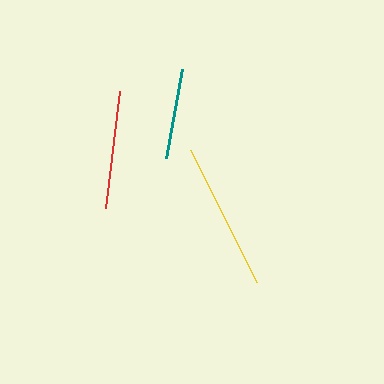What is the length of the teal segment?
The teal segment is approximately 90 pixels long.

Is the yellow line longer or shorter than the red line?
The yellow line is longer than the red line.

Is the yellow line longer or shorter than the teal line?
The yellow line is longer than the teal line.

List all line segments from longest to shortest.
From longest to shortest: yellow, red, teal.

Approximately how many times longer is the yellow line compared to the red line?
The yellow line is approximately 1.3 times the length of the red line.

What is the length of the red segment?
The red segment is approximately 118 pixels long.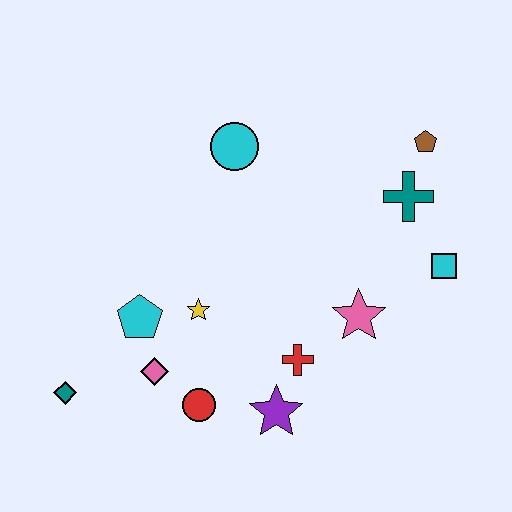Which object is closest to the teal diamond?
The pink diamond is closest to the teal diamond.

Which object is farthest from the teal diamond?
The brown pentagon is farthest from the teal diamond.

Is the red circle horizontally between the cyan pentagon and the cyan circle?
Yes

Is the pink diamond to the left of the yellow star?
Yes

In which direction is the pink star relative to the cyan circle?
The pink star is below the cyan circle.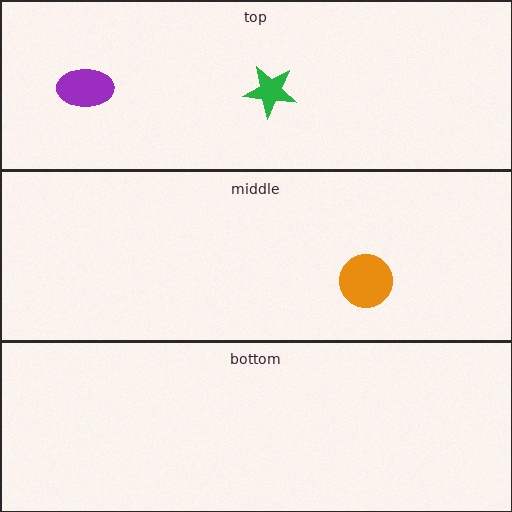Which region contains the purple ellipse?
The top region.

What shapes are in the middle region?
The orange circle.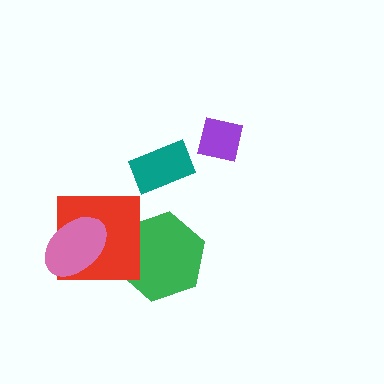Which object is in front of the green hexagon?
The red square is in front of the green hexagon.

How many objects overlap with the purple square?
0 objects overlap with the purple square.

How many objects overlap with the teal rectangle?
0 objects overlap with the teal rectangle.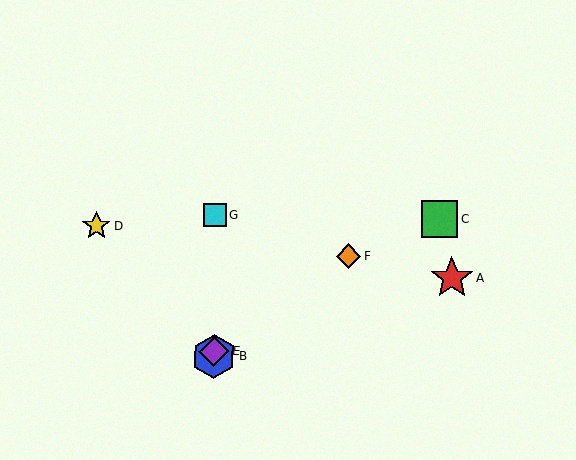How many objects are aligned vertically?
3 objects (B, E, G) are aligned vertically.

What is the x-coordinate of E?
Object E is at x≈214.